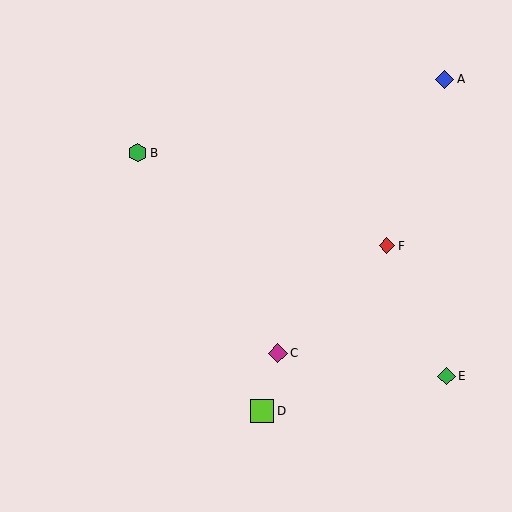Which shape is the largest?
The lime square (labeled D) is the largest.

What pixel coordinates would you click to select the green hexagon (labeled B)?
Click at (137, 153) to select the green hexagon B.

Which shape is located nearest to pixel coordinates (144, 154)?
The green hexagon (labeled B) at (137, 153) is nearest to that location.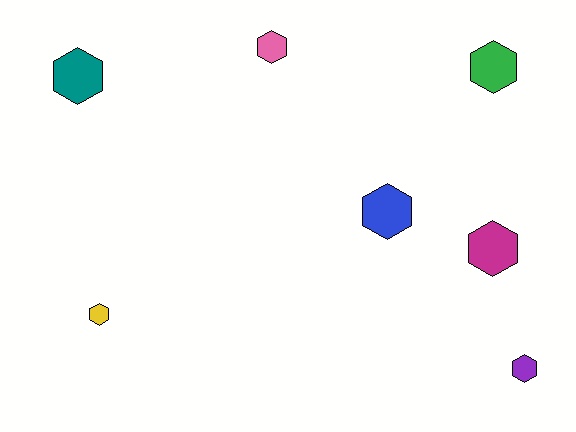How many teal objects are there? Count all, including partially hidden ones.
There is 1 teal object.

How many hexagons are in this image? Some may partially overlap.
There are 7 hexagons.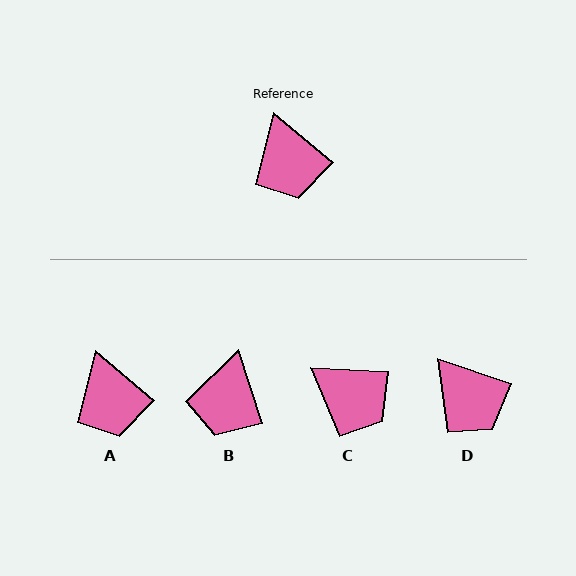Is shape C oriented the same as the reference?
No, it is off by about 37 degrees.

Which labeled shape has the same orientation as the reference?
A.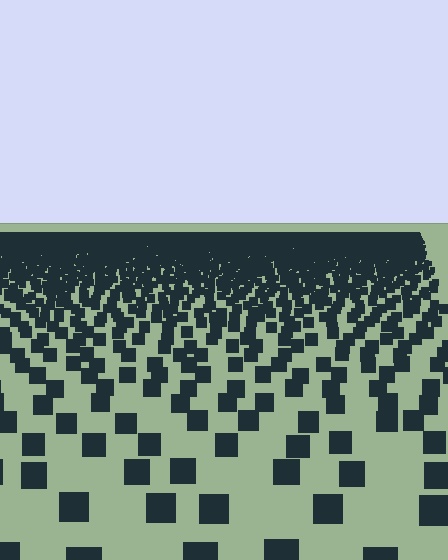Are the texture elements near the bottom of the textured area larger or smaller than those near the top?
Larger. Near the bottom, elements are closer to the viewer and appear at a bigger on-screen size.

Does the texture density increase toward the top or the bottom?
Density increases toward the top.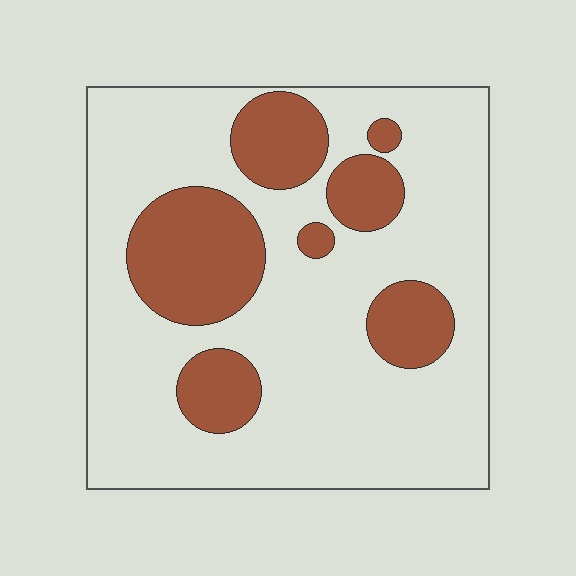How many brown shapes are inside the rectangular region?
7.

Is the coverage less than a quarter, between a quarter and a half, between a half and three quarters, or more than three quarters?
Between a quarter and a half.